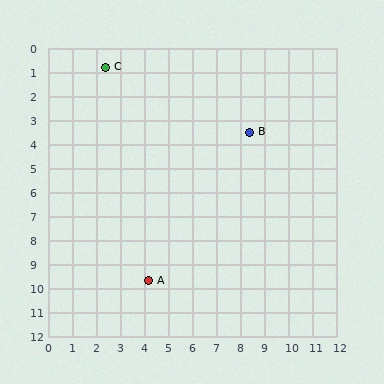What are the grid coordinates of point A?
Point A is at approximately (4.2, 9.7).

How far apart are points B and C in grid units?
Points B and C are about 6.6 grid units apart.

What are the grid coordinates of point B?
Point B is at approximately (8.4, 3.5).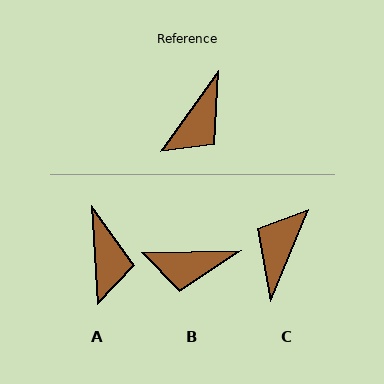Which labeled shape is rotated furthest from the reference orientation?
C, about 167 degrees away.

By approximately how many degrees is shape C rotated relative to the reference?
Approximately 167 degrees clockwise.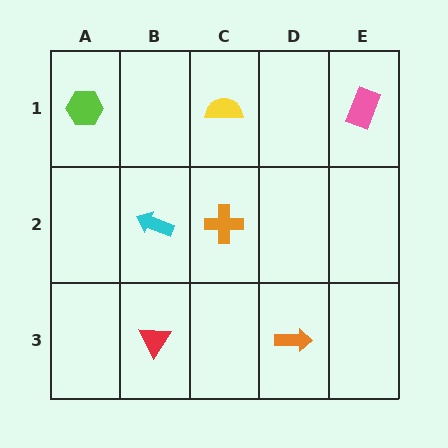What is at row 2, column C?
An orange cross.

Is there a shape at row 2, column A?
No, that cell is empty.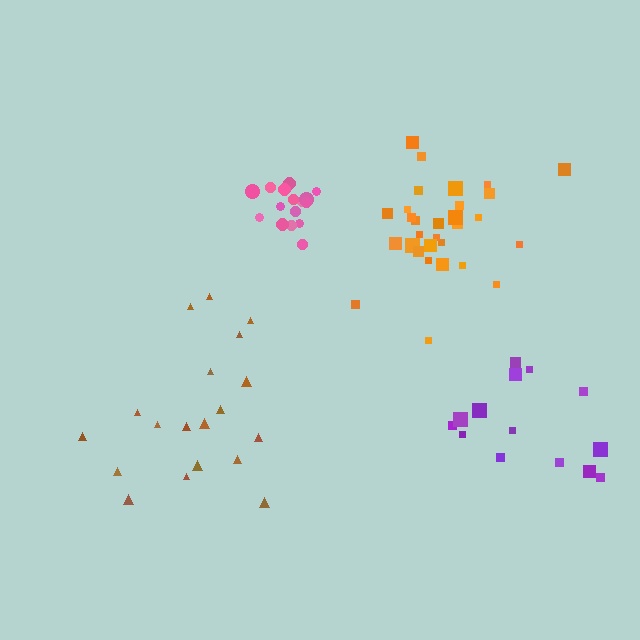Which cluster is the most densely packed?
Pink.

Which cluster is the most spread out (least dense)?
Purple.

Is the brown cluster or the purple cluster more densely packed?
Brown.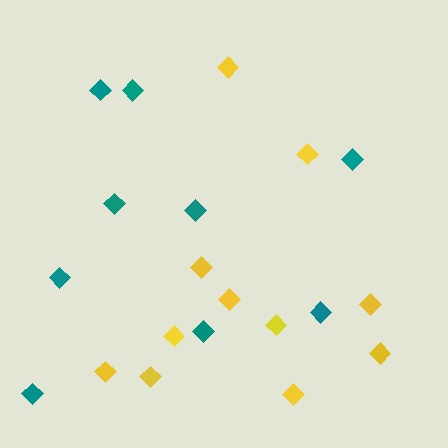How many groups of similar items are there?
There are 2 groups: one group of yellow diamonds (11) and one group of teal diamonds (9).